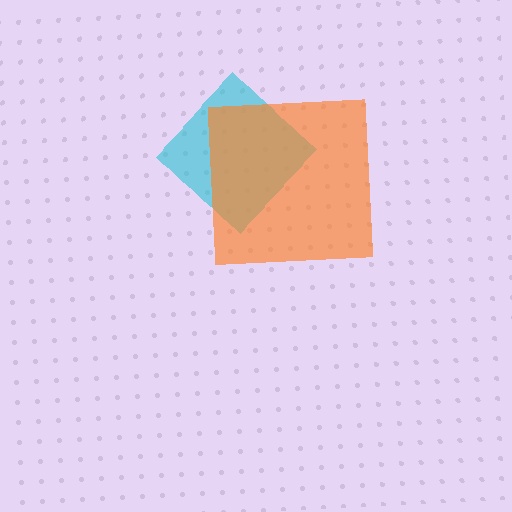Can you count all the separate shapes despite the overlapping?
Yes, there are 2 separate shapes.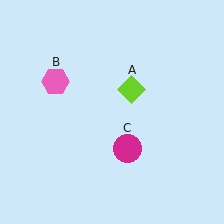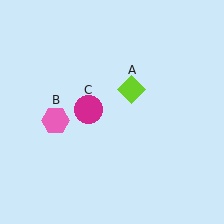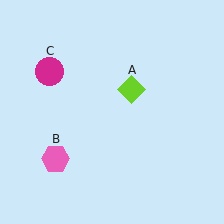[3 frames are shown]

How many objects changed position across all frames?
2 objects changed position: pink hexagon (object B), magenta circle (object C).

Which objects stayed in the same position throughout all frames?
Lime diamond (object A) remained stationary.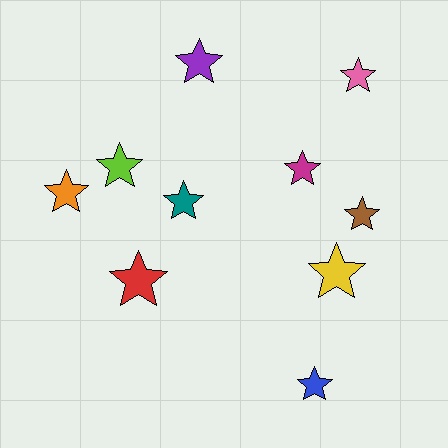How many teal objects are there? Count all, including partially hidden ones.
There is 1 teal object.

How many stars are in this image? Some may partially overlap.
There are 10 stars.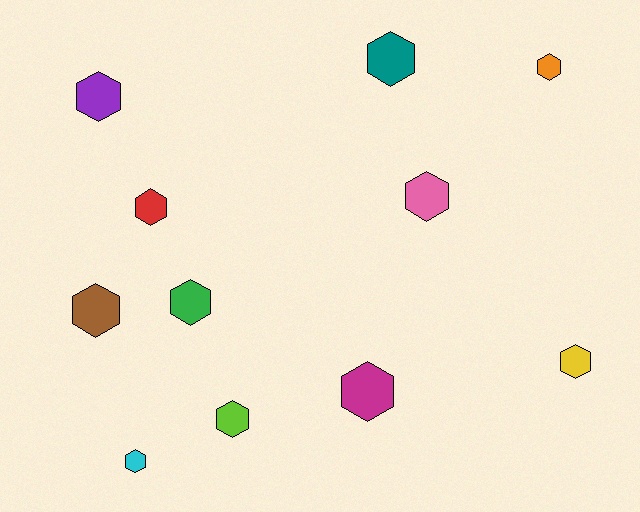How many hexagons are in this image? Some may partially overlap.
There are 11 hexagons.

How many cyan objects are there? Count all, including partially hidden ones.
There is 1 cyan object.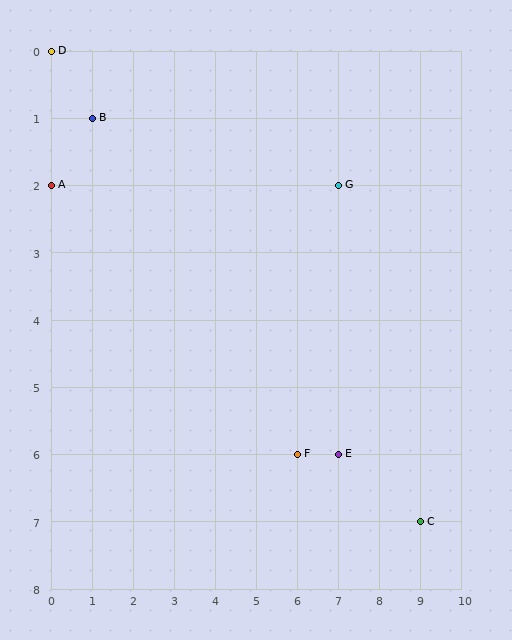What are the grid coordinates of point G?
Point G is at grid coordinates (7, 2).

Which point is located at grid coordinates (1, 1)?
Point B is at (1, 1).